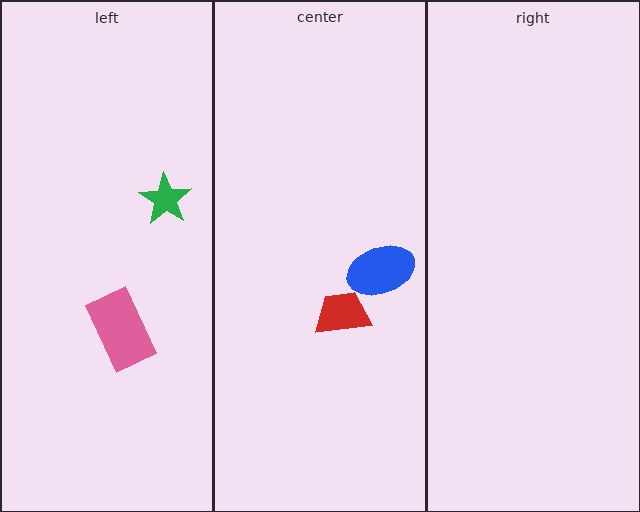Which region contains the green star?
The left region.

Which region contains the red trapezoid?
The center region.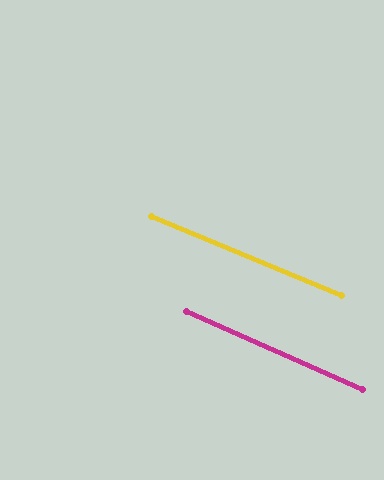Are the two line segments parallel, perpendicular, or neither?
Parallel — their directions differ by only 1.3°.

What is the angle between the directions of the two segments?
Approximately 1 degree.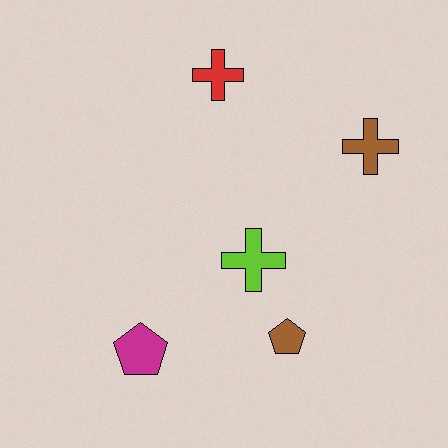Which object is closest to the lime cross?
The brown pentagon is closest to the lime cross.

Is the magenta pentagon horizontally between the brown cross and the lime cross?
No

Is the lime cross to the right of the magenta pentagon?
Yes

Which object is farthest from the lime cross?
The red cross is farthest from the lime cross.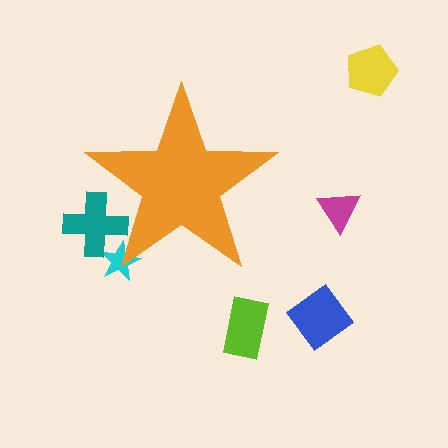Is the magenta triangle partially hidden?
No, the magenta triangle is fully visible.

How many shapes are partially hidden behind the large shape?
2 shapes are partially hidden.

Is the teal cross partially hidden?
Yes, the teal cross is partially hidden behind the orange star.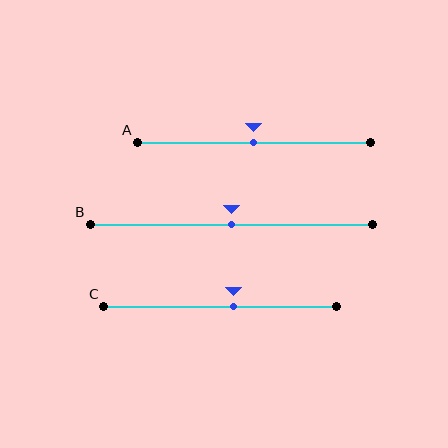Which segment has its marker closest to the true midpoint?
Segment A has its marker closest to the true midpoint.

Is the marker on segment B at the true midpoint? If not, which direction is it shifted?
Yes, the marker on segment B is at the true midpoint.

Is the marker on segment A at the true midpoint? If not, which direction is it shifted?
Yes, the marker on segment A is at the true midpoint.